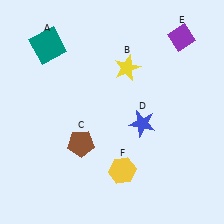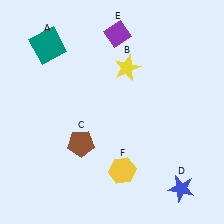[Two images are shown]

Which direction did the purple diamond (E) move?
The purple diamond (E) moved left.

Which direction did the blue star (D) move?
The blue star (D) moved down.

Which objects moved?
The objects that moved are: the blue star (D), the purple diamond (E).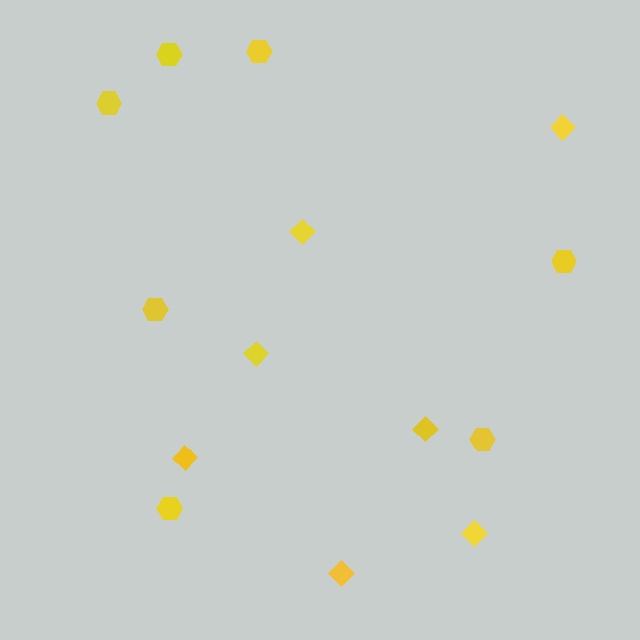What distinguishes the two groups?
There are 2 groups: one group of hexagons (7) and one group of diamonds (7).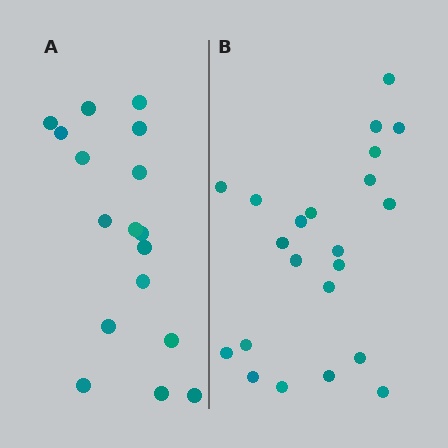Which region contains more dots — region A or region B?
Region B (the right region) has more dots.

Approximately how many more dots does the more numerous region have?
Region B has about 5 more dots than region A.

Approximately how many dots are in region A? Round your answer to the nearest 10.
About 20 dots. (The exact count is 17, which rounds to 20.)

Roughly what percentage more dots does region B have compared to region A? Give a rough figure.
About 30% more.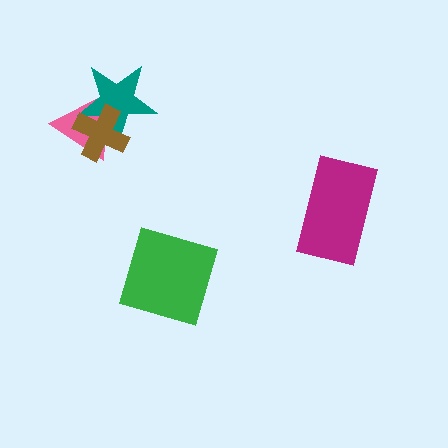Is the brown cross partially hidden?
No, no other shape covers it.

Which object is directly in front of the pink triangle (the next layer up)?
The teal star is directly in front of the pink triangle.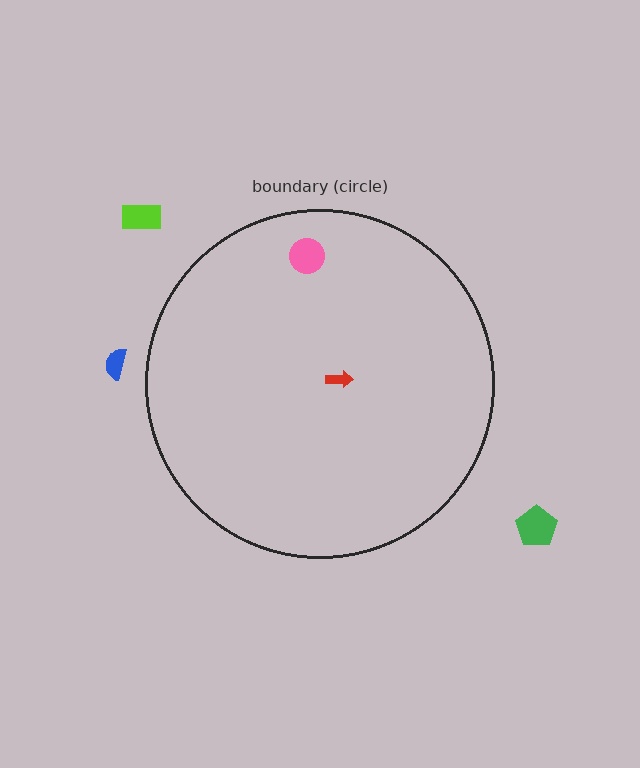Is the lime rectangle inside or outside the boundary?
Outside.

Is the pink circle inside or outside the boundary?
Inside.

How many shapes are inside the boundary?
2 inside, 3 outside.